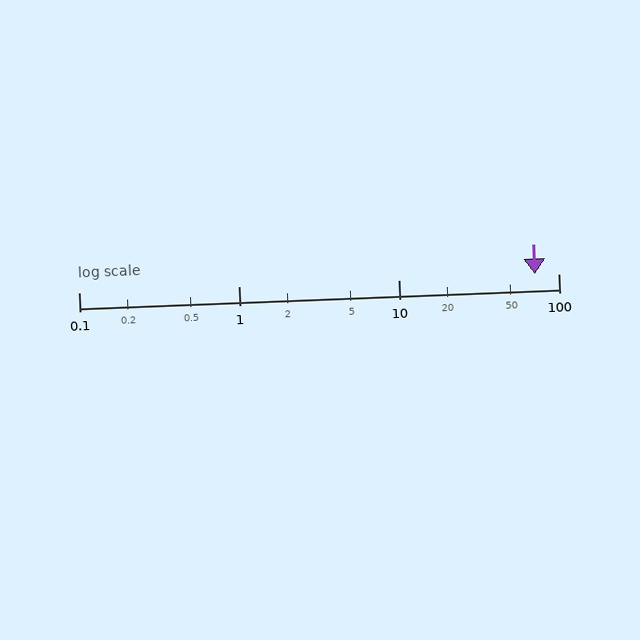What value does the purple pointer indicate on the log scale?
The pointer indicates approximately 71.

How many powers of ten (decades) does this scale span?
The scale spans 3 decades, from 0.1 to 100.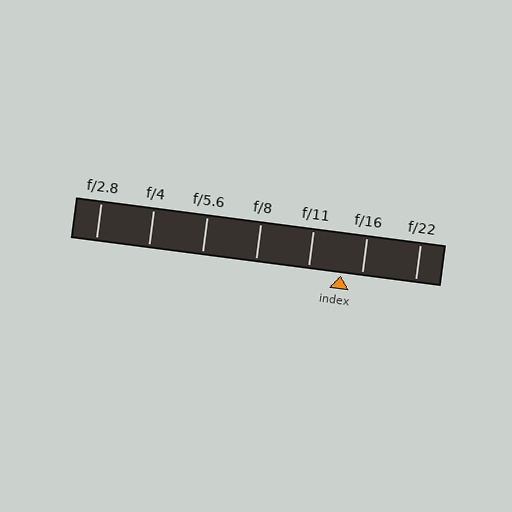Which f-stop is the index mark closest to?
The index mark is closest to f/16.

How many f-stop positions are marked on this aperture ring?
There are 7 f-stop positions marked.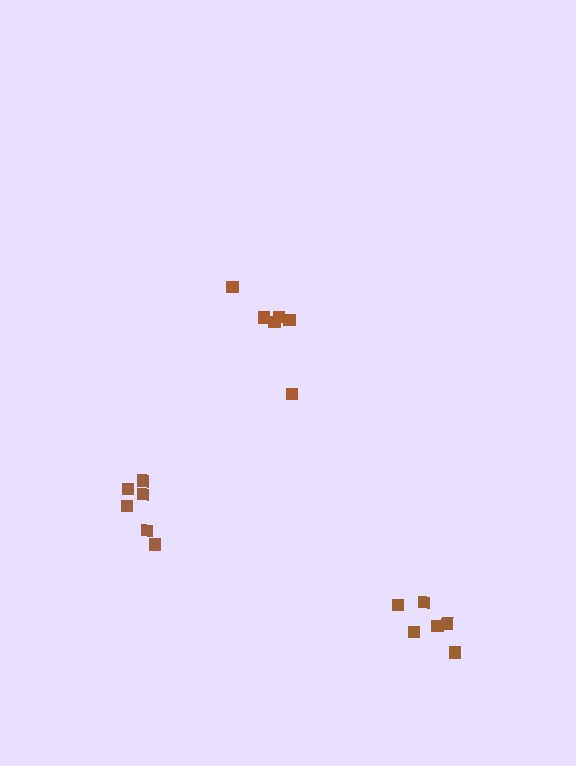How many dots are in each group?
Group 1: 6 dots, Group 2: 6 dots, Group 3: 6 dots (18 total).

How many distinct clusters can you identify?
There are 3 distinct clusters.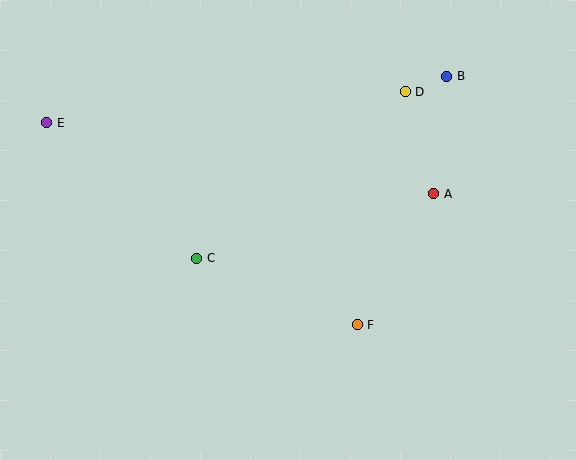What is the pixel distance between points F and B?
The distance between F and B is 264 pixels.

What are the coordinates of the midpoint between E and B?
The midpoint between E and B is at (247, 100).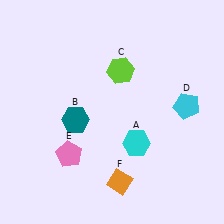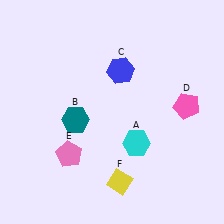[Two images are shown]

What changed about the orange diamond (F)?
In Image 1, F is orange. In Image 2, it changed to yellow.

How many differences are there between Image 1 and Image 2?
There are 3 differences between the two images.